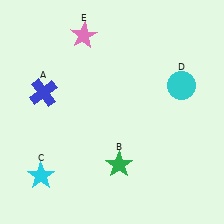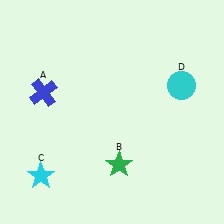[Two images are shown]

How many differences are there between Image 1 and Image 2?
There is 1 difference between the two images.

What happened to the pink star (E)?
The pink star (E) was removed in Image 2. It was in the top-left area of Image 1.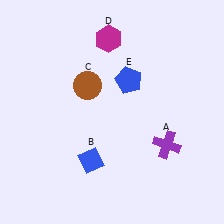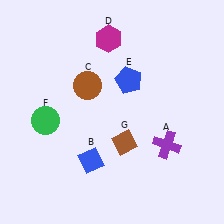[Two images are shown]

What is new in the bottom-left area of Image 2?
A green circle (F) was added in the bottom-left area of Image 2.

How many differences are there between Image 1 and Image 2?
There are 2 differences between the two images.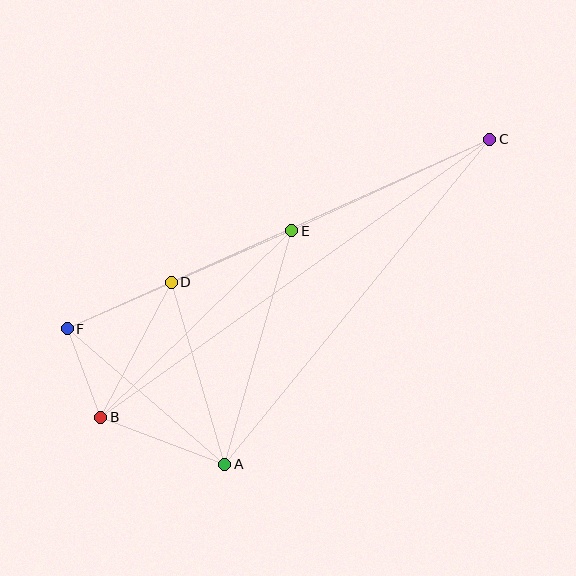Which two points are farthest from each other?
Points B and C are farthest from each other.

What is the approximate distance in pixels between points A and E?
The distance between A and E is approximately 243 pixels.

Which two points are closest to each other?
Points B and F are closest to each other.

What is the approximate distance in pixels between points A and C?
The distance between A and C is approximately 419 pixels.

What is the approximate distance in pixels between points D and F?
The distance between D and F is approximately 114 pixels.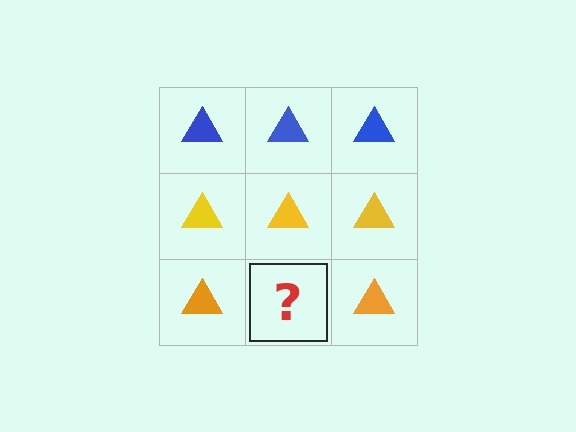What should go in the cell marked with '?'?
The missing cell should contain an orange triangle.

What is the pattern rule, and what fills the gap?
The rule is that each row has a consistent color. The gap should be filled with an orange triangle.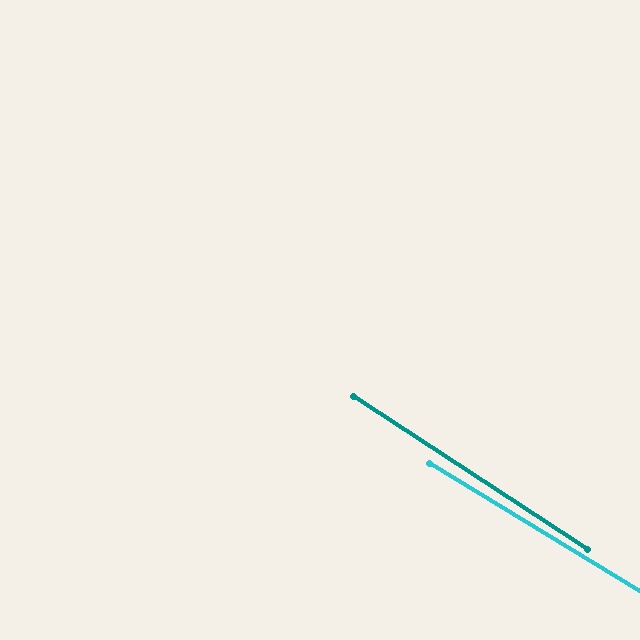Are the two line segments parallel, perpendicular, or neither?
Parallel — their directions differ by only 1.7°.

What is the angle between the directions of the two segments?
Approximately 2 degrees.